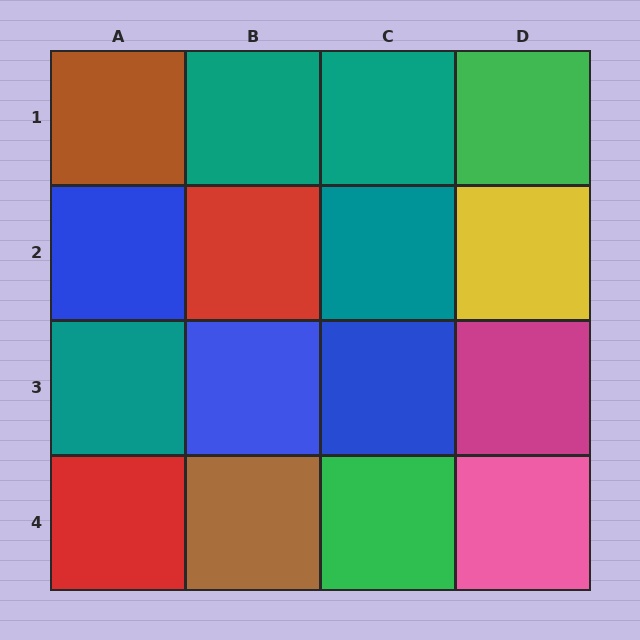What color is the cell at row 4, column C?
Green.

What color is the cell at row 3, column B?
Blue.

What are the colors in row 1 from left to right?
Brown, teal, teal, green.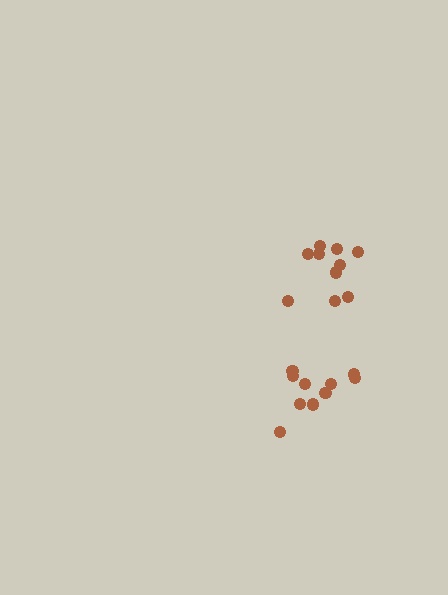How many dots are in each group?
Group 1: 10 dots, Group 2: 10 dots (20 total).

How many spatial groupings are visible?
There are 2 spatial groupings.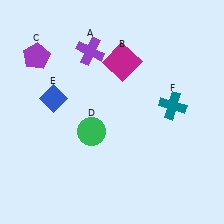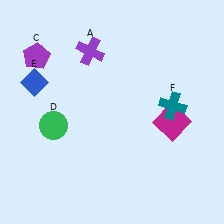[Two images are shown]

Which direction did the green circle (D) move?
The green circle (D) moved left.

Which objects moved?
The objects that moved are: the magenta square (B), the green circle (D), the blue diamond (E).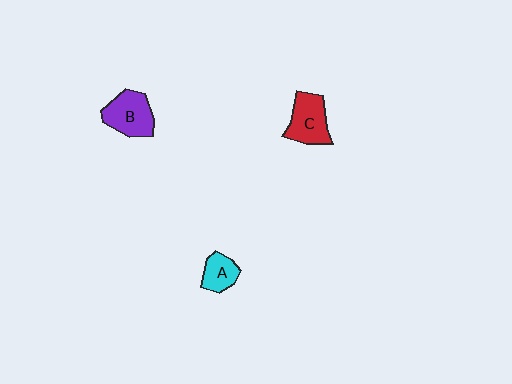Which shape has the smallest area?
Shape A (cyan).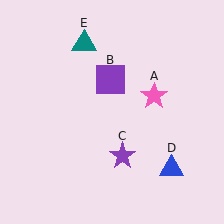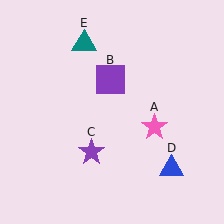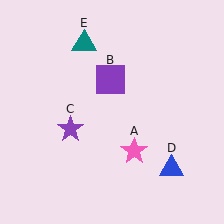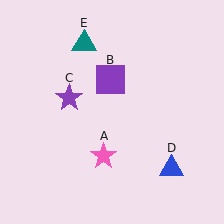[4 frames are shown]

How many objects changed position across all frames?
2 objects changed position: pink star (object A), purple star (object C).